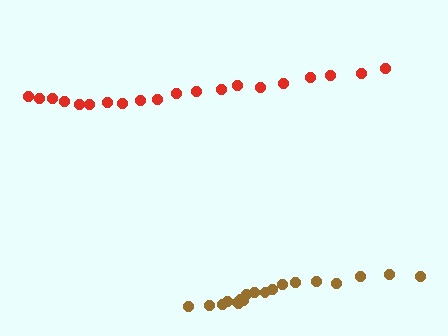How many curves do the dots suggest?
There are 2 distinct paths.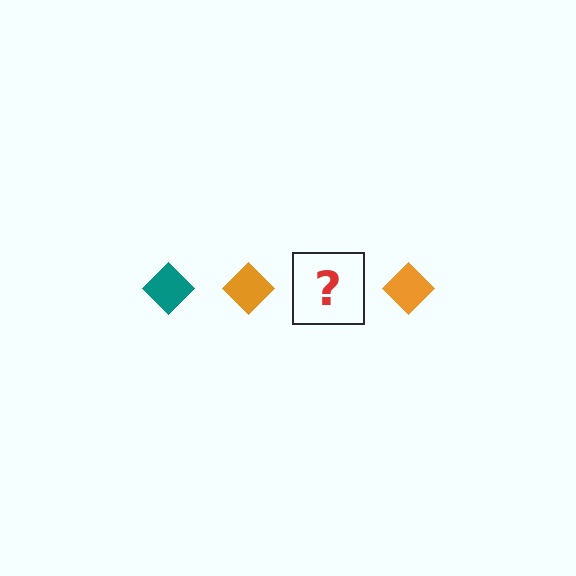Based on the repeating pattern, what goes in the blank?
The blank should be a teal diamond.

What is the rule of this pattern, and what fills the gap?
The rule is that the pattern cycles through teal, orange diamonds. The gap should be filled with a teal diamond.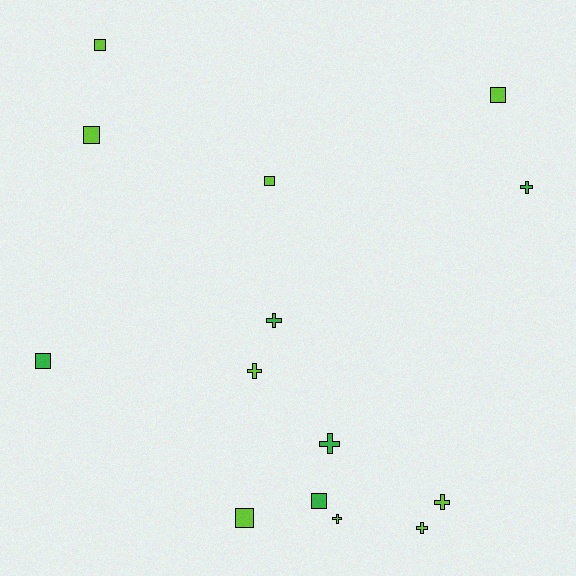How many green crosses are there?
There are 3 green crosses.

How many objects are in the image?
There are 14 objects.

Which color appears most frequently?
Lime, with 9 objects.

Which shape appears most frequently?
Cross, with 7 objects.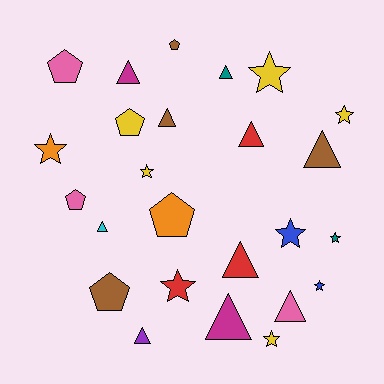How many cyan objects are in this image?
There is 1 cyan object.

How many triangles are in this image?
There are 10 triangles.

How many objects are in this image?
There are 25 objects.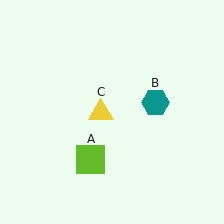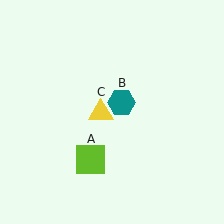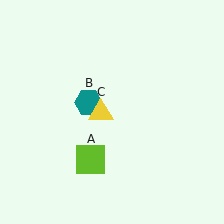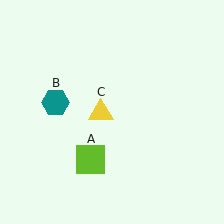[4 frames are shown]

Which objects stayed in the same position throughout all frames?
Lime square (object A) and yellow triangle (object C) remained stationary.